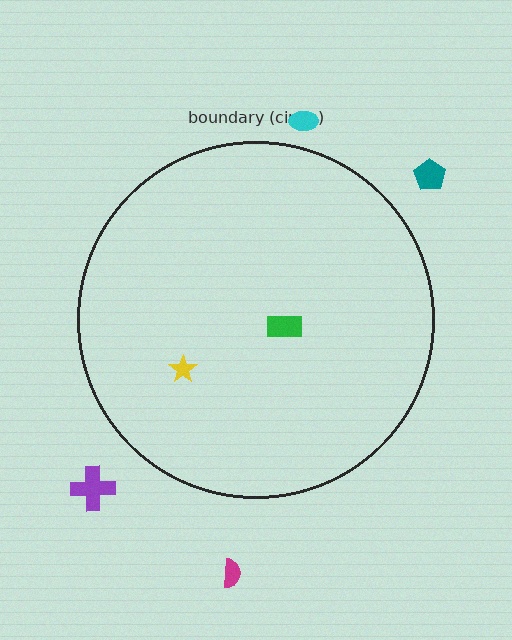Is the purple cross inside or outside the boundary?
Outside.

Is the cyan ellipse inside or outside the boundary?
Outside.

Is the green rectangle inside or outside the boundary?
Inside.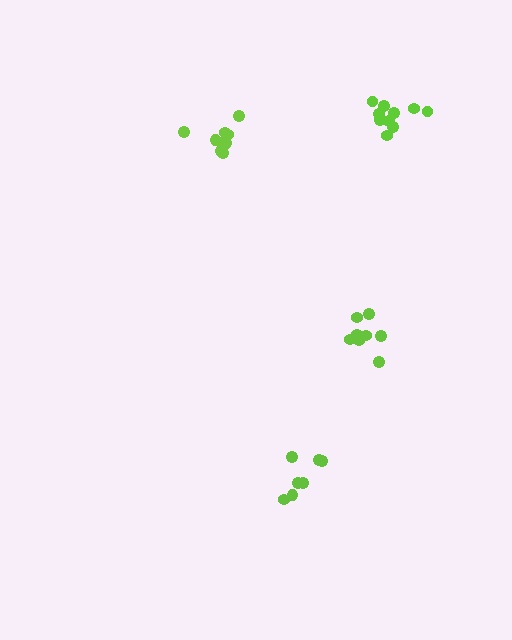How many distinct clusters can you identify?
There are 4 distinct clusters.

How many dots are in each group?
Group 1: 8 dots, Group 2: 9 dots, Group 3: 10 dots, Group 4: 7 dots (34 total).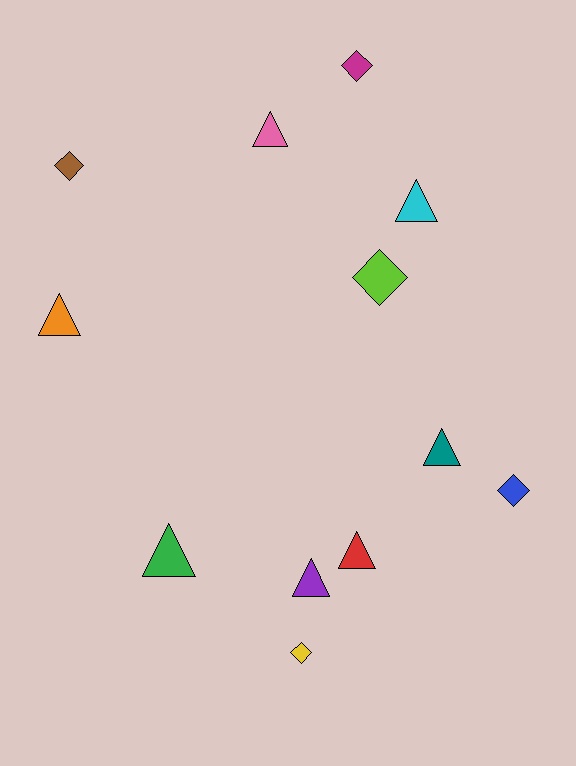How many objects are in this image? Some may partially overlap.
There are 12 objects.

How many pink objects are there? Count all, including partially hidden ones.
There is 1 pink object.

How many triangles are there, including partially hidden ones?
There are 7 triangles.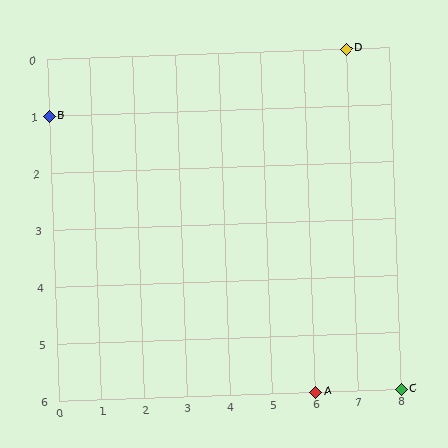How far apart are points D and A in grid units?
Points D and A are 1 column and 6 rows apart (about 6.1 grid units diagonally).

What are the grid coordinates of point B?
Point B is at grid coordinates (0, 1).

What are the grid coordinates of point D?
Point D is at grid coordinates (7, 0).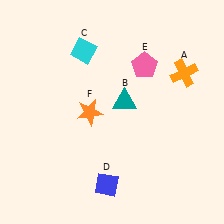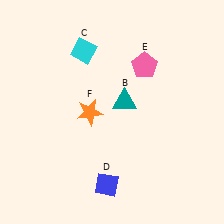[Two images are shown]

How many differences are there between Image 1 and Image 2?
There is 1 difference between the two images.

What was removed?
The orange cross (A) was removed in Image 2.